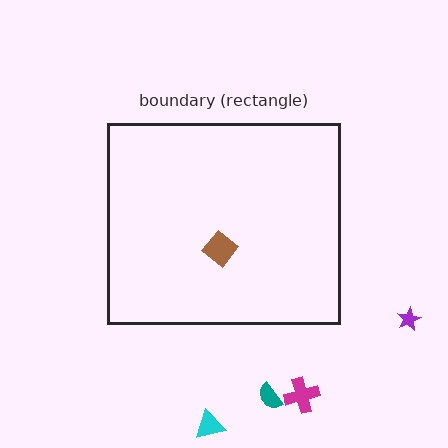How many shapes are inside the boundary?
1 inside, 4 outside.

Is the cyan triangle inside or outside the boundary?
Outside.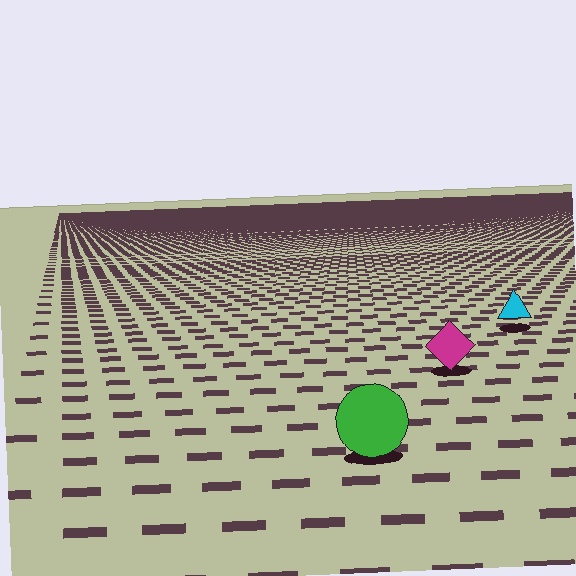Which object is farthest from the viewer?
The cyan triangle is farthest from the viewer. It appears smaller and the ground texture around it is denser.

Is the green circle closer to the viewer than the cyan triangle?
Yes. The green circle is closer — you can tell from the texture gradient: the ground texture is coarser near it.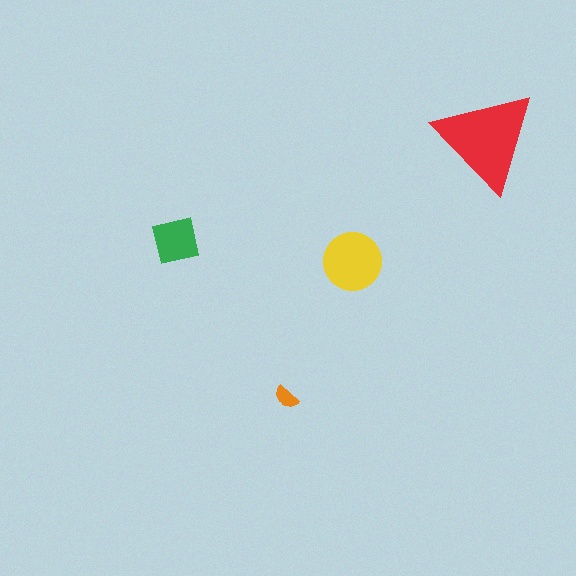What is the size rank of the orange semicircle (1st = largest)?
4th.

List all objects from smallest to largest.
The orange semicircle, the green square, the yellow circle, the red triangle.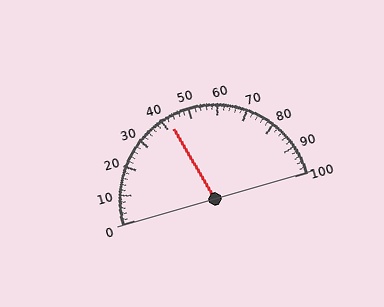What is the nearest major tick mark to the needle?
The nearest major tick mark is 40.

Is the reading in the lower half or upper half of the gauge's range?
The reading is in the lower half of the range (0 to 100).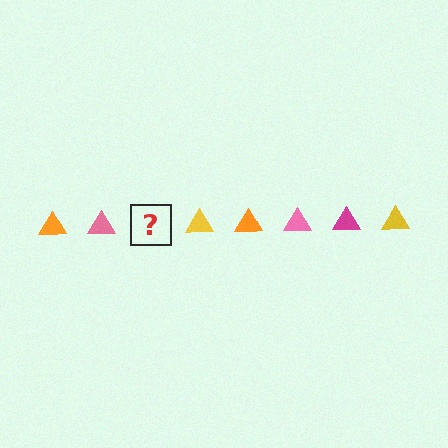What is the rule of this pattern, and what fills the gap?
The rule is that the pattern cycles through orange, pink, magenta, yellow triangles. The gap should be filled with a magenta triangle.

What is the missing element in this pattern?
The missing element is a magenta triangle.